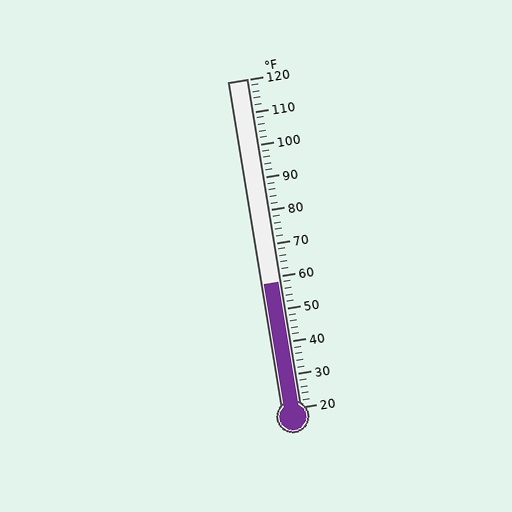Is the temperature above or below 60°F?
The temperature is below 60°F.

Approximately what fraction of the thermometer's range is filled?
The thermometer is filled to approximately 40% of its range.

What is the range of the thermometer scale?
The thermometer scale ranges from 20°F to 120°F.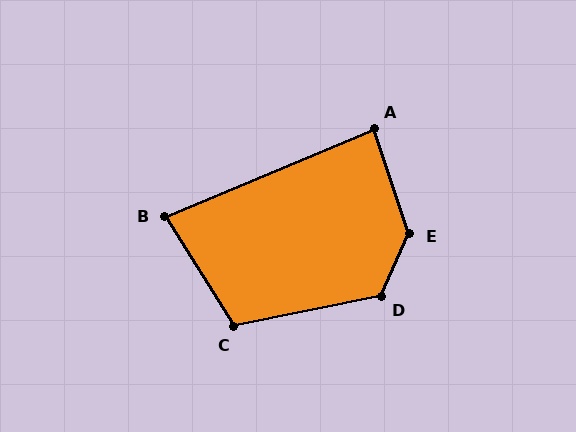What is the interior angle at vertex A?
Approximately 86 degrees (approximately right).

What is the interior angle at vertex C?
Approximately 111 degrees (obtuse).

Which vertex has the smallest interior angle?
B, at approximately 81 degrees.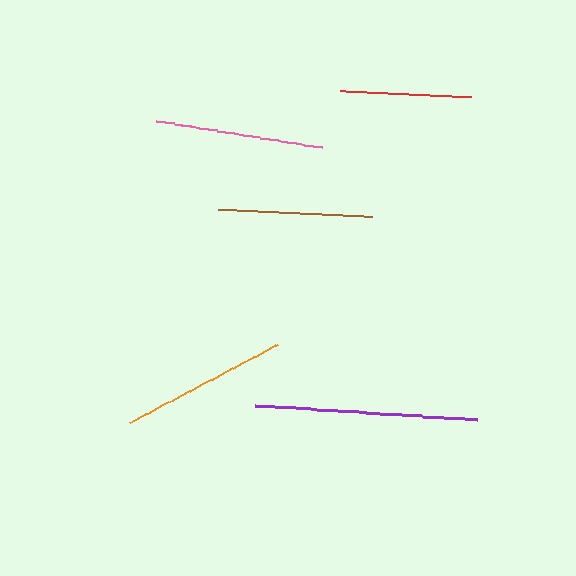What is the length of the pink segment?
The pink segment is approximately 168 pixels long.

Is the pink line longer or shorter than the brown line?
The pink line is longer than the brown line.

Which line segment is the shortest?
The red line is the shortest at approximately 132 pixels.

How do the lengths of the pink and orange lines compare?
The pink and orange lines are approximately the same length.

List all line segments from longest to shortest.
From longest to shortest: purple, pink, orange, brown, red.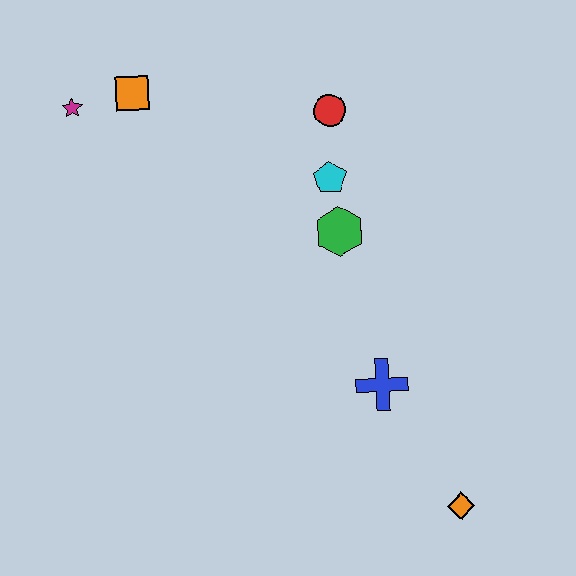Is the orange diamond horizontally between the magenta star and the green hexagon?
No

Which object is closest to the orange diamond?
The blue cross is closest to the orange diamond.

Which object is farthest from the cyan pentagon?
The orange diamond is farthest from the cyan pentagon.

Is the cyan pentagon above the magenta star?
No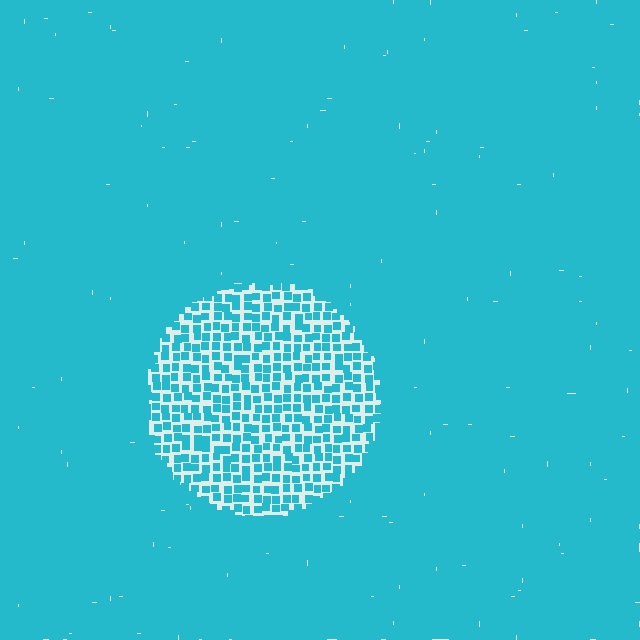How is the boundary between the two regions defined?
The boundary is defined by a change in element density (approximately 2.7x ratio). All elements are the same color, size, and shape.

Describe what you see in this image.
The image contains small cyan elements arranged at two different densities. A circle-shaped region is visible where the elements are less densely packed than the surrounding area.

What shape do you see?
I see a circle.